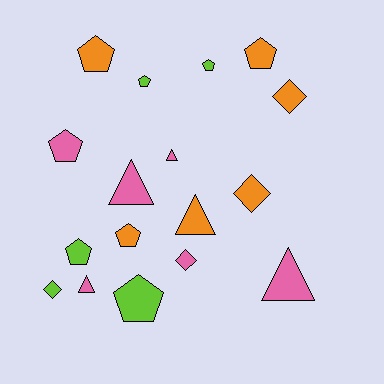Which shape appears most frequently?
Pentagon, with 8 objects.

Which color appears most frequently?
Pink, with 6 objects.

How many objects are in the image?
There are 17 objects.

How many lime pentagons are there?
There are 4 lime pentagons.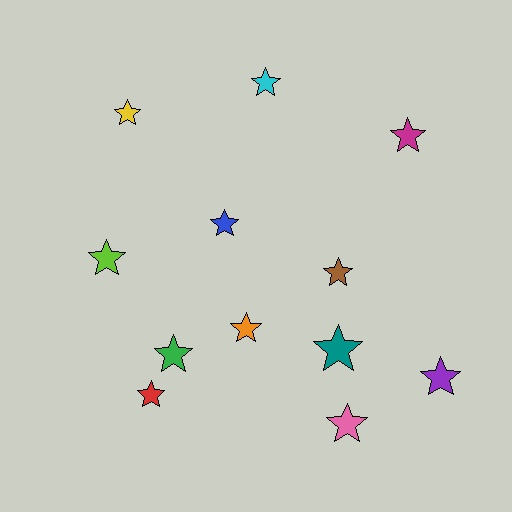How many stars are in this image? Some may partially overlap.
There are 12 stars.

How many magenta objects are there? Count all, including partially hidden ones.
There is 1 magenta object.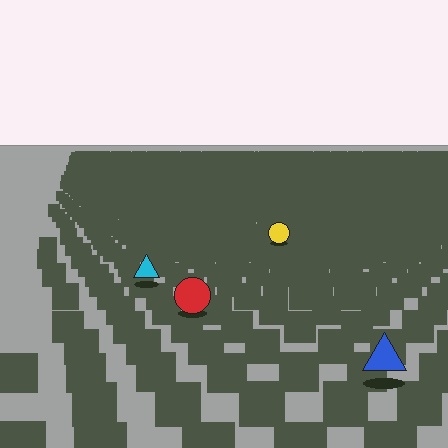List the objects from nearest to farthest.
From nearest to farthest: the blue triangle, the red circle, the cyan triangle, the yellow circle.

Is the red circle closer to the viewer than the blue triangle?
No. The blue triangle is closer — you can tell from the texture gradient: the ground texture is coarser near it.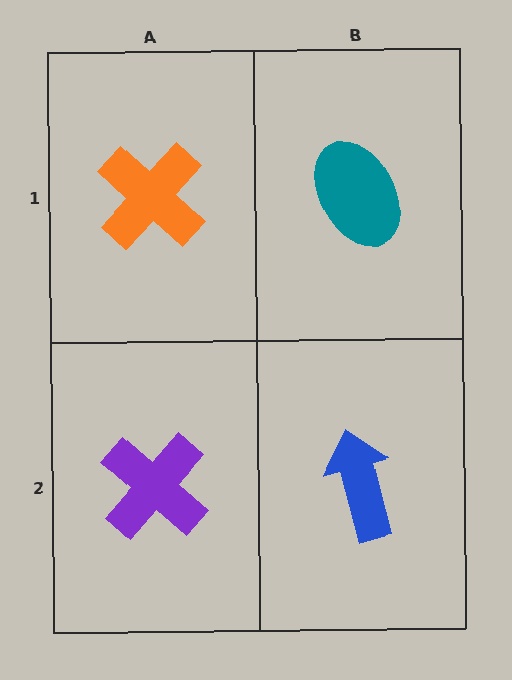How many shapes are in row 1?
2 shapes.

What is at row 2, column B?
A blue arrow.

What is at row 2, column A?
A purple cross.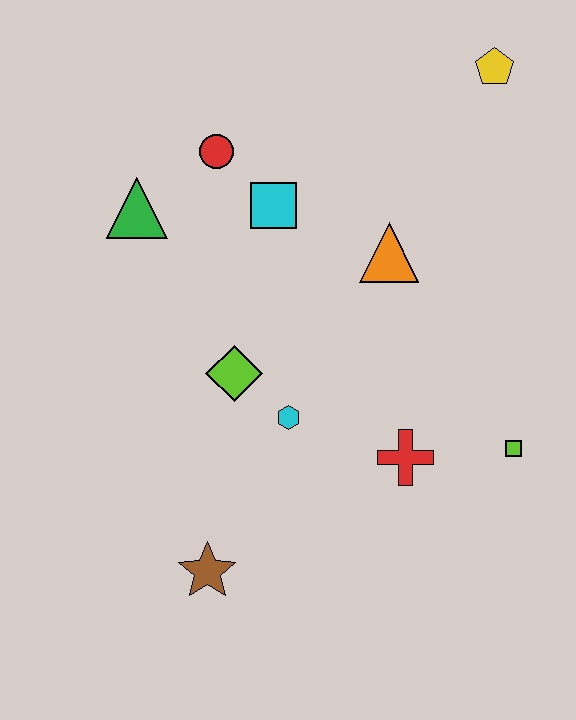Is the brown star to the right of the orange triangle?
No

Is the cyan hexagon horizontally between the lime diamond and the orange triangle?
Yes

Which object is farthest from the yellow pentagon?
The brown star is farthest from the yellow pentagon.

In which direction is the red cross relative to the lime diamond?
The red cross is to the right of the lime diamond.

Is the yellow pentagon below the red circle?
No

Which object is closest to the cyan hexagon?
The lime diamond is closest to the cyan hexagon.